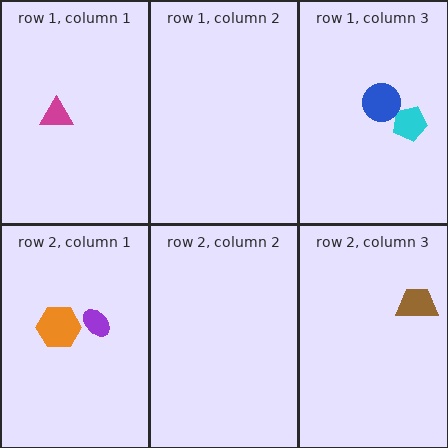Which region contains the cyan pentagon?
The row 1, column 3 region.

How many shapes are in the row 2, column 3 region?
1.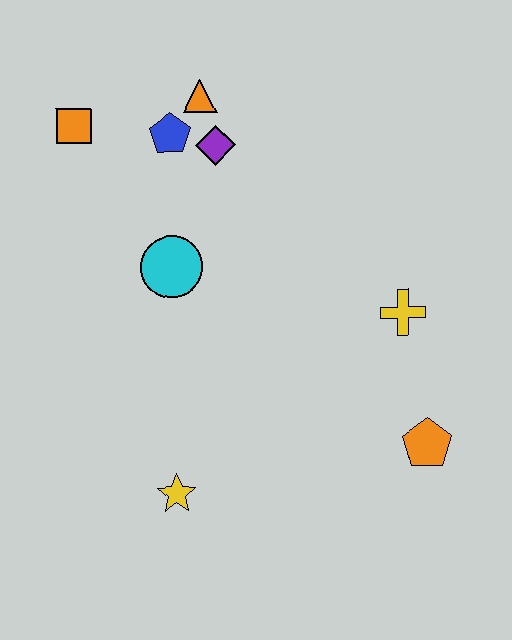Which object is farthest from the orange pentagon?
The orange square is farthest from the orange pentagon.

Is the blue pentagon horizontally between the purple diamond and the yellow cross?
No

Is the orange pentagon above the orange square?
No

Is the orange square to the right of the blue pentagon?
No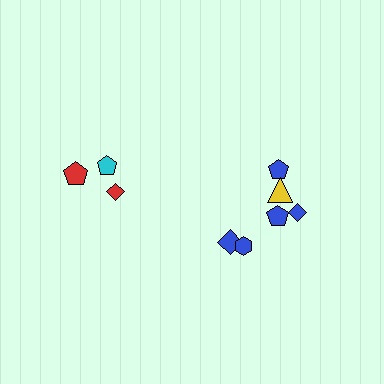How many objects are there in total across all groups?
There are 9 objects.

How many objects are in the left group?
There are 3 objects.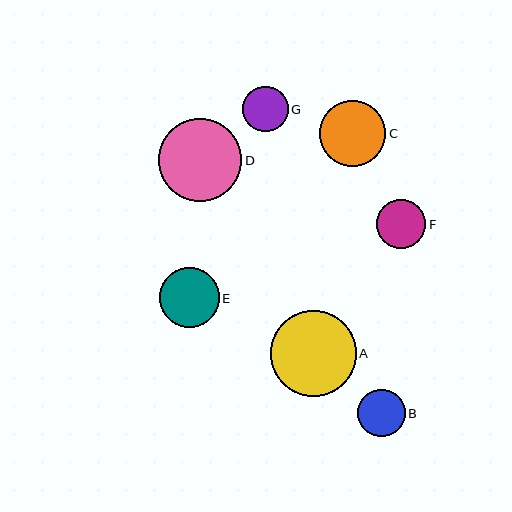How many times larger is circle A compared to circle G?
Circle A is approximately 1.9 times the size of circle G.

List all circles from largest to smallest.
From largest to smallest: A, D, C, E, F, B, G.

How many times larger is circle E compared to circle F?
Circle E is approximately 1.2 times the size of circle F.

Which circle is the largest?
Circle A is the largest with a size of approximately 86 pixels.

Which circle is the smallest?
Circle G is the smallest with a size of approximately 46 pixels.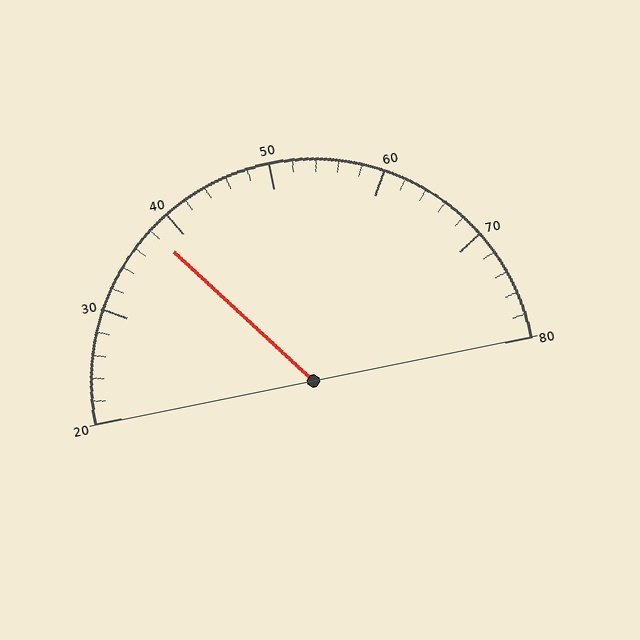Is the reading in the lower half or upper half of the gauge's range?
The reading is in the lower half of the range (20 to 80).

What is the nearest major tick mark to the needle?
The nearest major tick mark is 40.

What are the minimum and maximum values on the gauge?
The gauge ranges from 20 to 80.